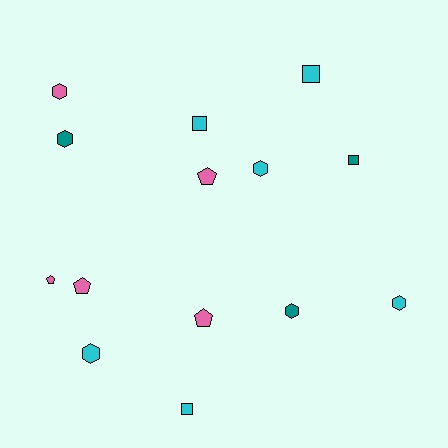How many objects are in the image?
There are 14 objects.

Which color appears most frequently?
Cyan, with 6 objects.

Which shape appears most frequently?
Hexagon, with 6 objects.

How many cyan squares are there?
There are 3 cyan squares.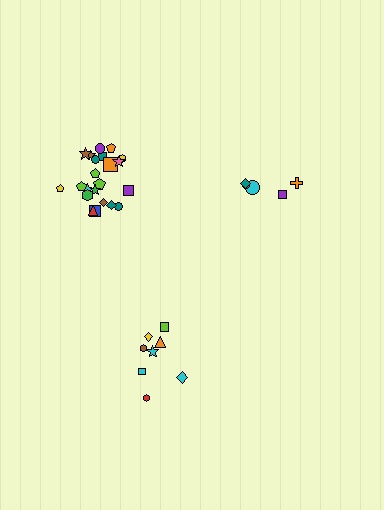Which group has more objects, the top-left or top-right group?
The top-left group.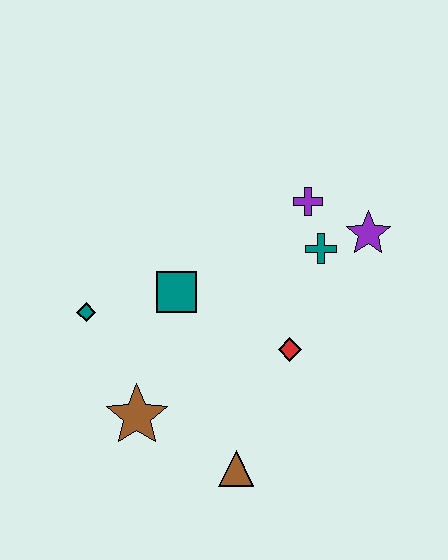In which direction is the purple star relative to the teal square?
The purple star is to the right of the teal square.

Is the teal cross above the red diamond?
Yes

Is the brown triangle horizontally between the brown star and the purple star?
Yes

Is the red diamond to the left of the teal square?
No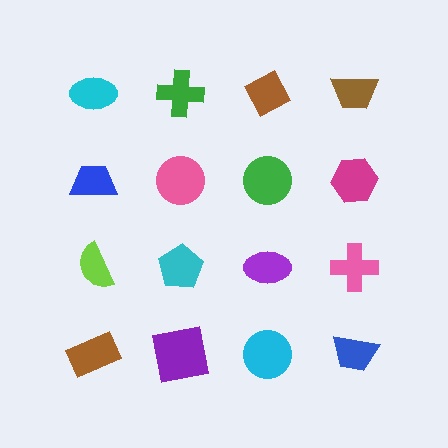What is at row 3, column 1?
A lime semicircle.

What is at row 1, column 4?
A brown trapezoid.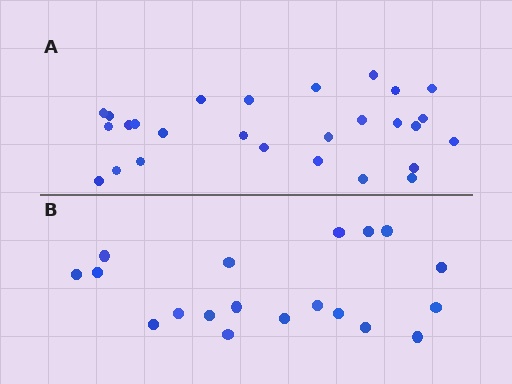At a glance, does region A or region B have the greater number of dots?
Region A (the top region) has more dots.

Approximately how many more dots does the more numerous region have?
Region A has roughly 8 or so more dots than region B.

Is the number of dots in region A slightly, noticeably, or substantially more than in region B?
Region A has noticeably more, but not dramatically so. The ratio is roughly 1.4 to 1.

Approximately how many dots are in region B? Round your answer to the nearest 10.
About 20 dots. (The exact count is 19, which rounds to 20.)